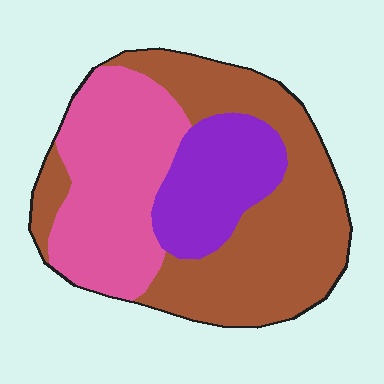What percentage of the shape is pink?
Pink takes up about one third (1/3) of the shape.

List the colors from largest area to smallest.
From largest to smallest: brown, pink, purple.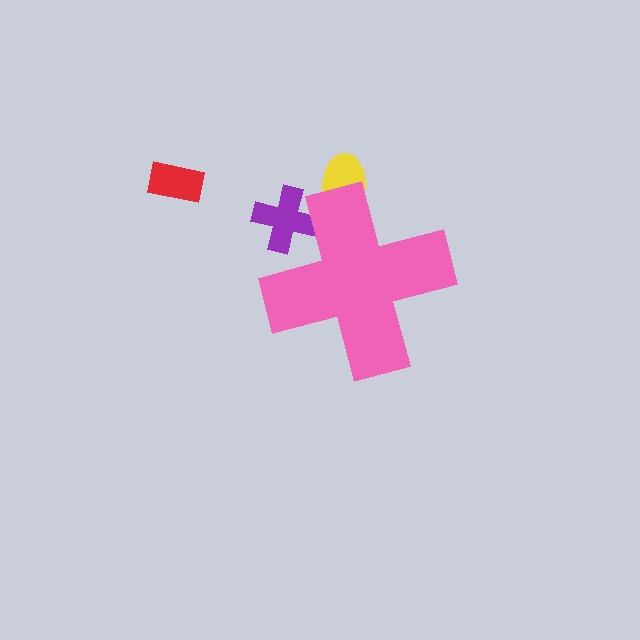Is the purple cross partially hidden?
Yes, the purple cross is partially hidden behind the pink cross.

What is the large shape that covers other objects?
A pink cross.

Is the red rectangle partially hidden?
No, the red rectangle is fully visible.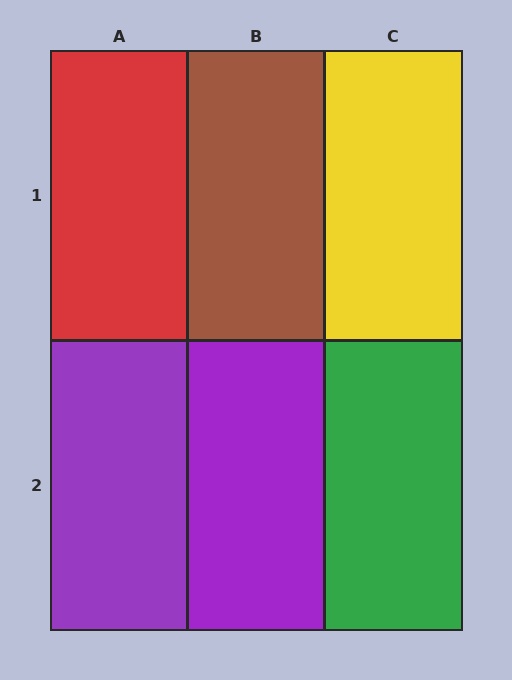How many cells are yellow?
1 cell is yellow.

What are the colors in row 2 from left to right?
Purple, purple, green.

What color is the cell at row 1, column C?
Yellow.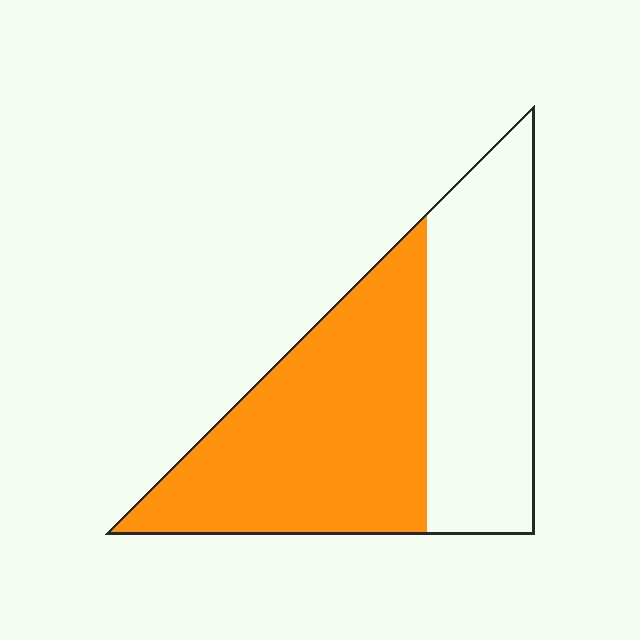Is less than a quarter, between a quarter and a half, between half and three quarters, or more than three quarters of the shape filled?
Between half and three quarters.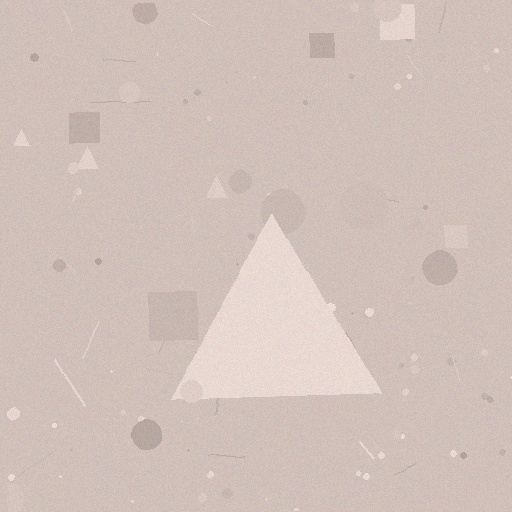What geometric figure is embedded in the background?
A triangle is embedded in the background.